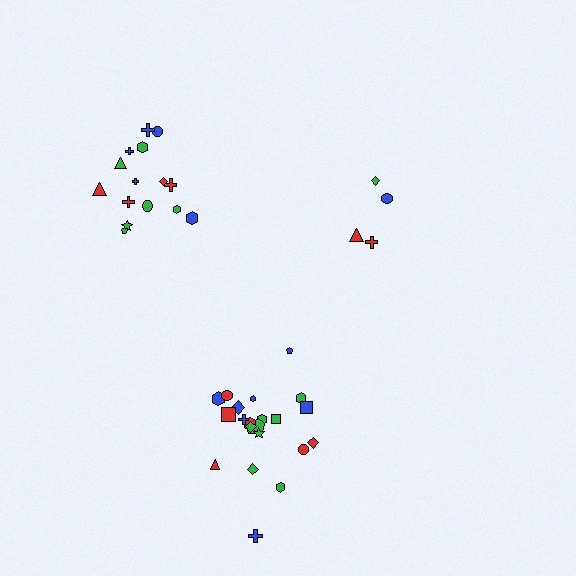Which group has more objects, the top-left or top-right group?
The top-left group.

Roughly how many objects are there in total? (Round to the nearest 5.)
Roughly 40 objects in total.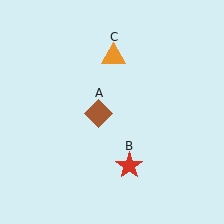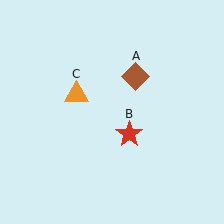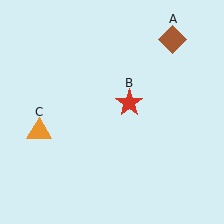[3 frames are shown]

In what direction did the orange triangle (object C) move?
The orange triangle (object C) moved down and to the left.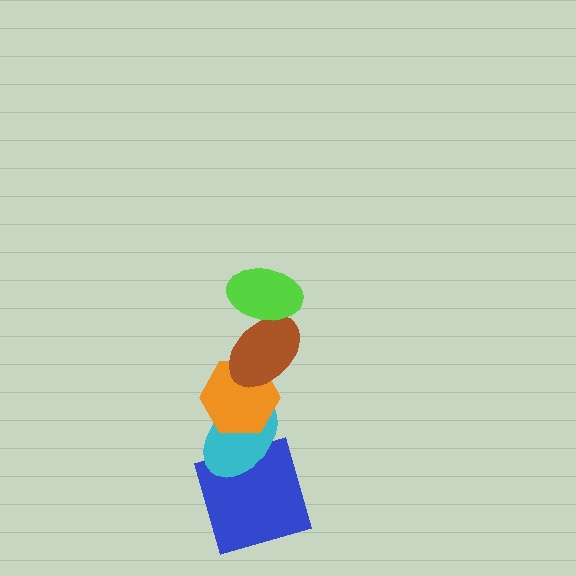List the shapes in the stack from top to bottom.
From top to bottom: the lime ellipse, the brown ellipse, the orange hexagon, the cyan ellipse, the blue square.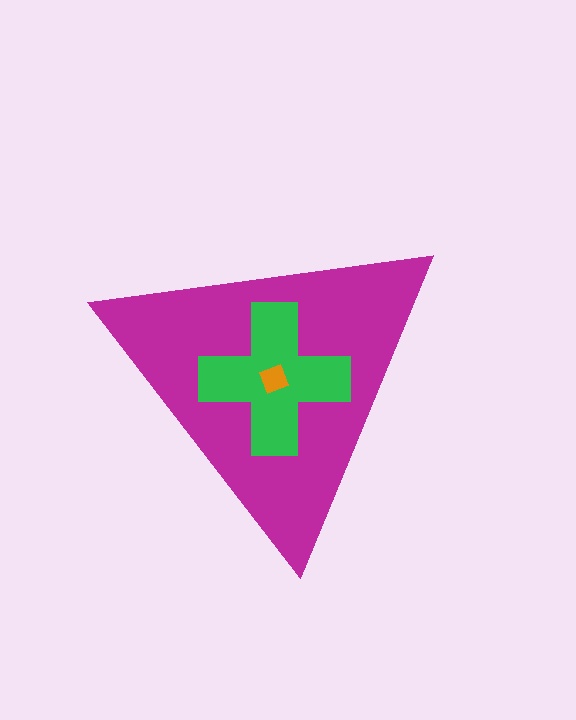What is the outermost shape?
The magenta triangle.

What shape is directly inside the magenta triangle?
The green cross.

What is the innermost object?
The orange diamond.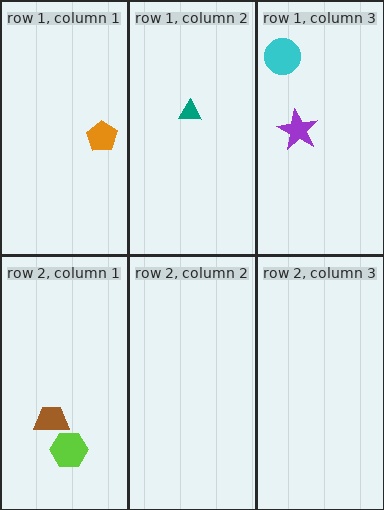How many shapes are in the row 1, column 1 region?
1.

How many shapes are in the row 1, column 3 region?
2.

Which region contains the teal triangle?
The row 1, column 2 region.